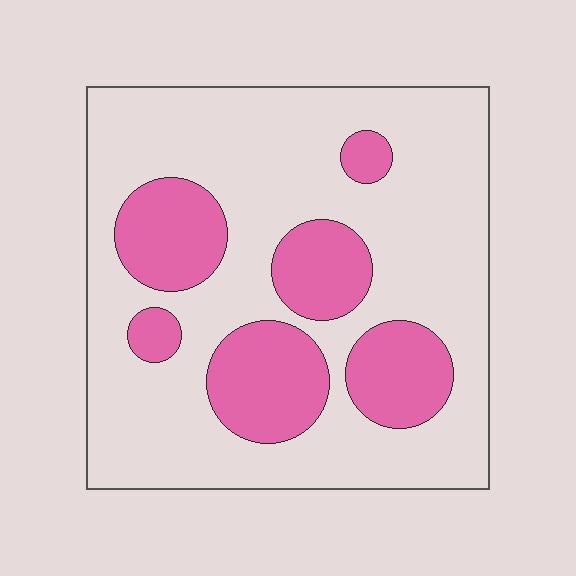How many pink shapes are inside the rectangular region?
6.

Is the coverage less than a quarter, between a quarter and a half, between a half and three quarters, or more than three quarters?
Between a quarter and a half.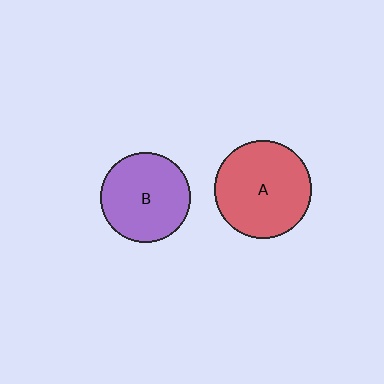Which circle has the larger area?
Circle A (red).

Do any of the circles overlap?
No, none of the circles overlap.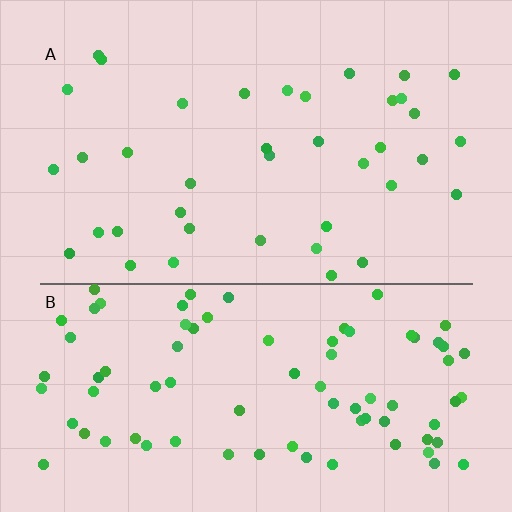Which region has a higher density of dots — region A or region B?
B (the bottom).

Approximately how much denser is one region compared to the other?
Approximately 2.2× — region B over region A.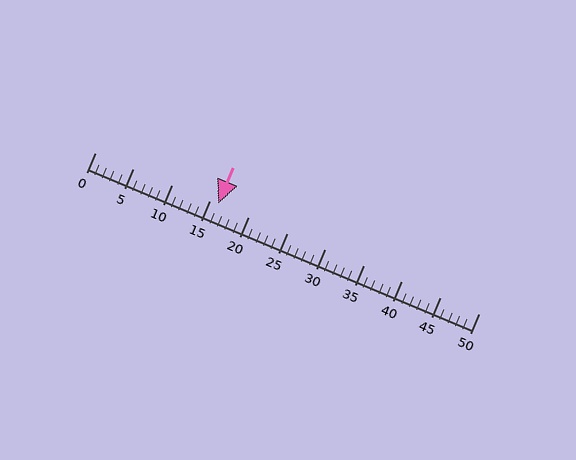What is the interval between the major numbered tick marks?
The major tick marks are spaced 5 units apart.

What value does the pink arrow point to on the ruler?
The pink arrow points to approximately 16.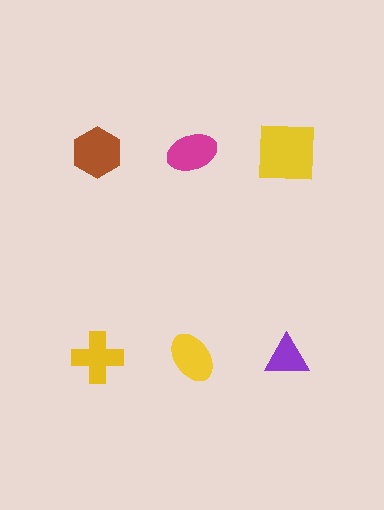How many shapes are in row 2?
3 shapes.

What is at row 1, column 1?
A brown hexagon.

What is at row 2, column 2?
A yellow ellipse.